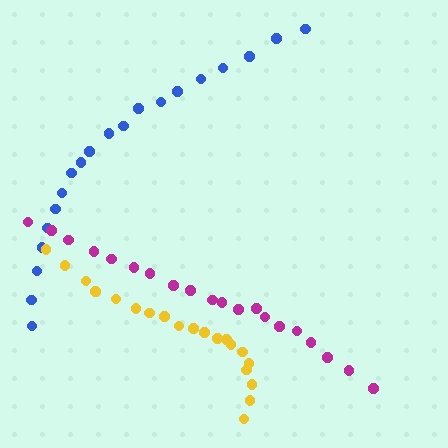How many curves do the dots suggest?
There are 3 distinct paths.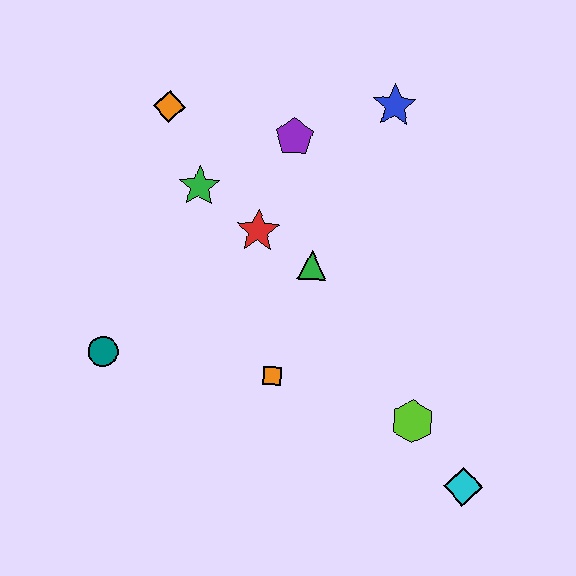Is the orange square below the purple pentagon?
Yes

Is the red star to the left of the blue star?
Yes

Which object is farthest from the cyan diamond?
The orange diamond is farthest from the cyan diamond.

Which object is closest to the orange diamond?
The green star is closest to the orange diamond.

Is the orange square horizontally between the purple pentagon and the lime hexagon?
No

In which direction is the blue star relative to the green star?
The blue star is to the right of the green star.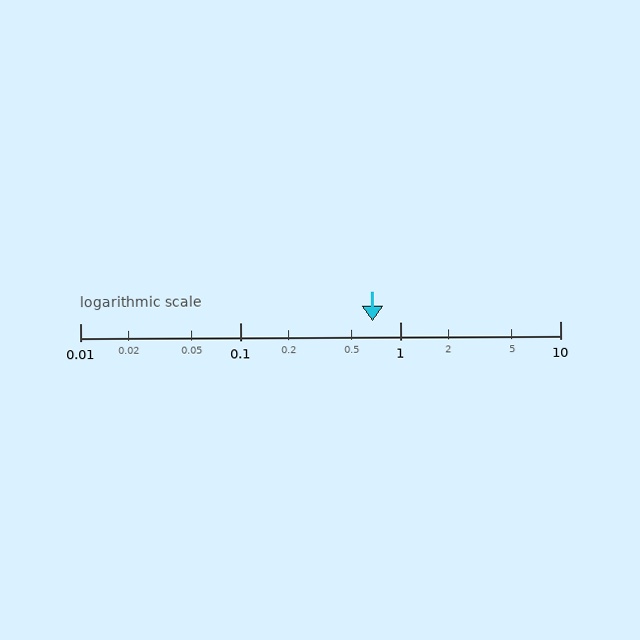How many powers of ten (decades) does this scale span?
The scale spans 3 decades, from 0.01 to 10.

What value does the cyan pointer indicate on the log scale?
The pointer indicates approximately 0.67.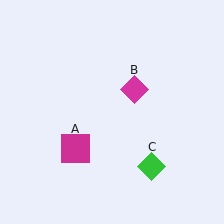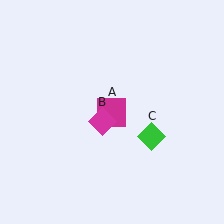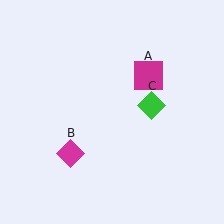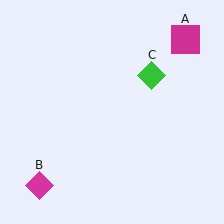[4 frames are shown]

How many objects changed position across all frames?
3 objects changed position: magenta square (object A), magenta diamond (object B), green diamond (object C).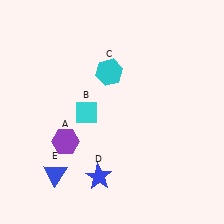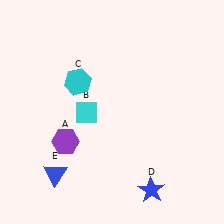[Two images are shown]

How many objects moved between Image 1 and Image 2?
2 objects moved between the two images.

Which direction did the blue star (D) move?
The blue star (D) moved right.